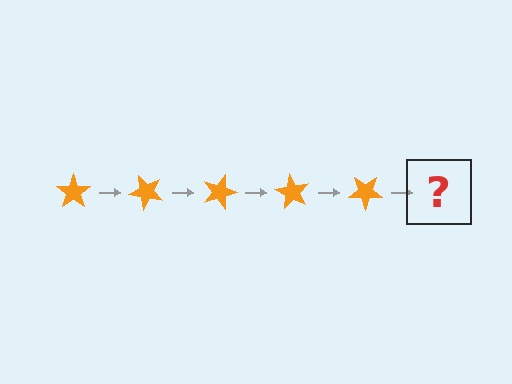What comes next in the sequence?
The next element should be an orange star rotated 225 degrees.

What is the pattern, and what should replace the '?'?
The pattern is that the star rotates 45 degrees each step. The '?' should be an orange star rotated 225 degrees.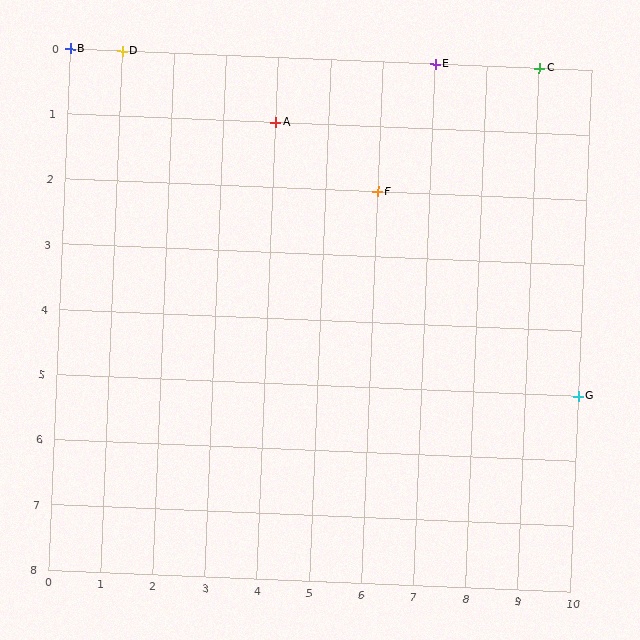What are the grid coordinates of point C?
Point C is at grid coordinates (9, 0).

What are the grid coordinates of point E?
Point E is at grid coordinates (7, 0).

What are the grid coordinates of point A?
Point A is at grid coordinates (4, 1).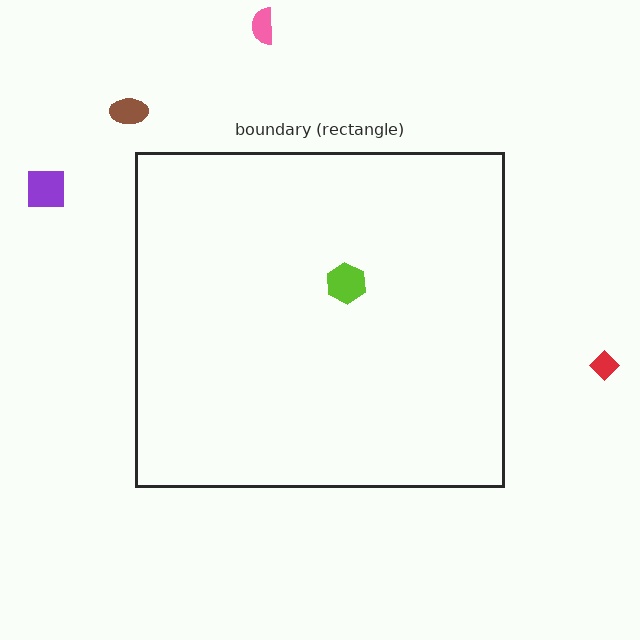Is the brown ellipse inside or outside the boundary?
Outside.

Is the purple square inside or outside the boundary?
Outside.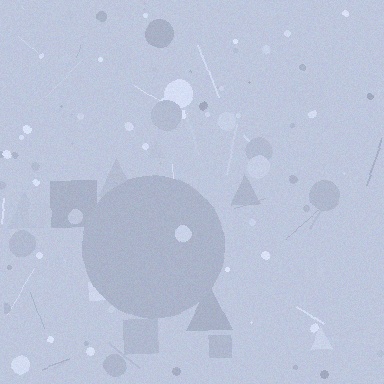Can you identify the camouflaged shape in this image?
The camouflaged shape is a circle.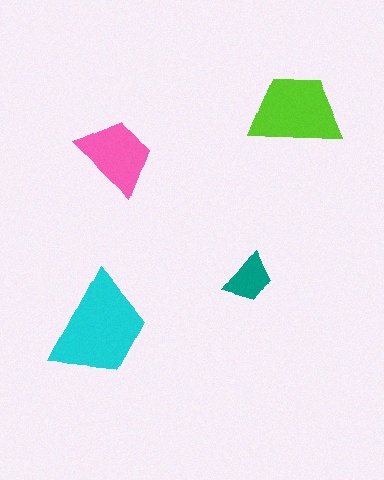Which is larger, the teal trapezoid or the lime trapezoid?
The lime one.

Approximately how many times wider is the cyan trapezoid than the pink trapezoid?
About 1.5 times wider.